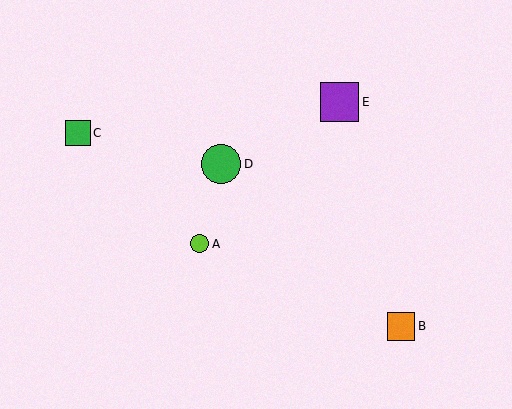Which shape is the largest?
The green circle (labeled D) is the largest.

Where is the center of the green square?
The center of the green square is at (78, 133).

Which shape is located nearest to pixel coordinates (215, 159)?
The green circle (labeled D) at (221, 164) is nearest to that location.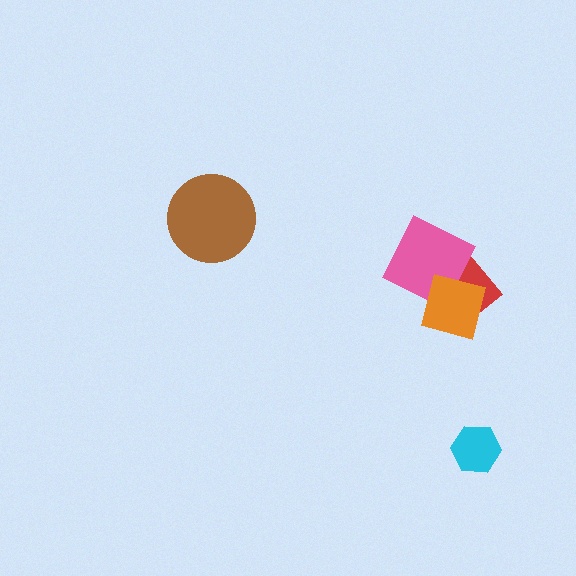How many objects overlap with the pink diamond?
2 objects overlap with the pink diamond.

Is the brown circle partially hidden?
No, no other shape covers it.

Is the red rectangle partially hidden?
Yes, it is partially covered by another shape.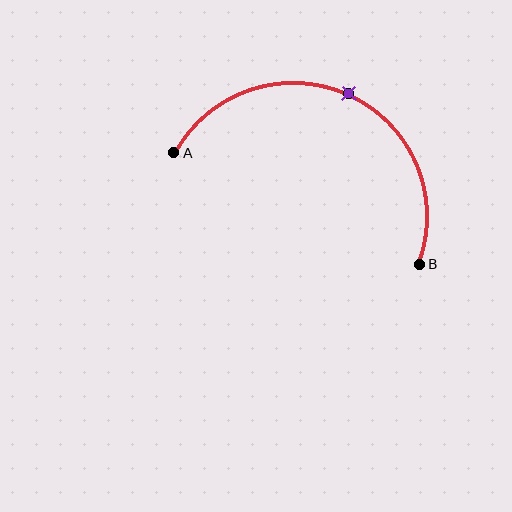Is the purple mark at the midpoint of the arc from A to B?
Yes. The purple mark lies on the arc at equal arc-length from both A and B — it is the arc midpoint.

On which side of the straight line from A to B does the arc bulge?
The arc bulges above the straight line connecting A and B.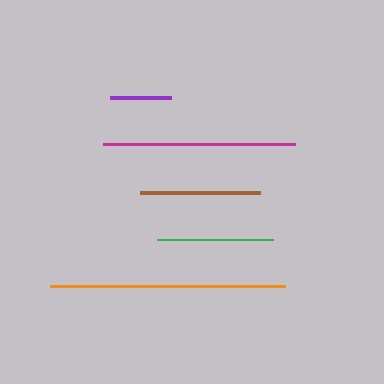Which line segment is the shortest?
The purple line is the shortest at approximately 60 pixels.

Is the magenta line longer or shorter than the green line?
The magenta line is longer than the green line.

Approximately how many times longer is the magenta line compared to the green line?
The magenta line is approximately 1.6 times the length of the green line.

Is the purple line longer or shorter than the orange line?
The orange line is longer than the purple line.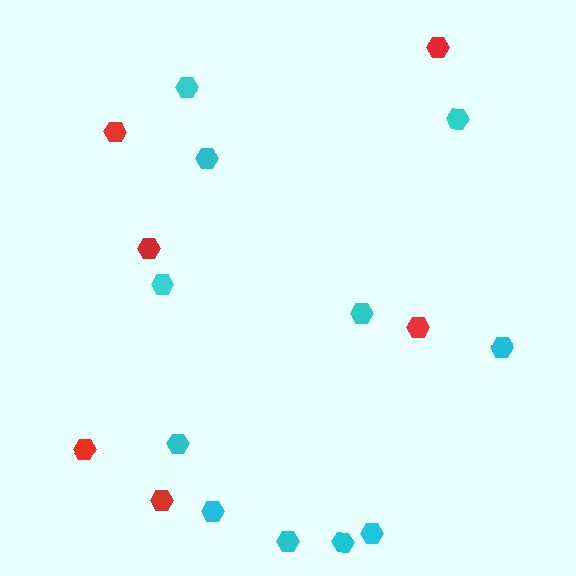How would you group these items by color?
There are 2 groups: one group of cyan hexagons (11) and one group of red hexagons (6).